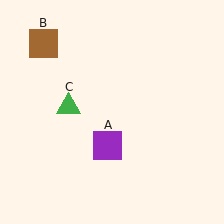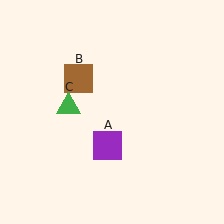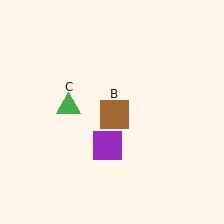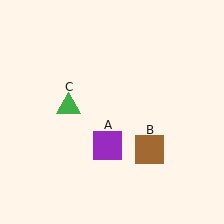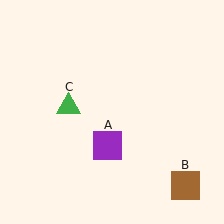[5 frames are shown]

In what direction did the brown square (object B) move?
The brown square (object B) moved down and to the right.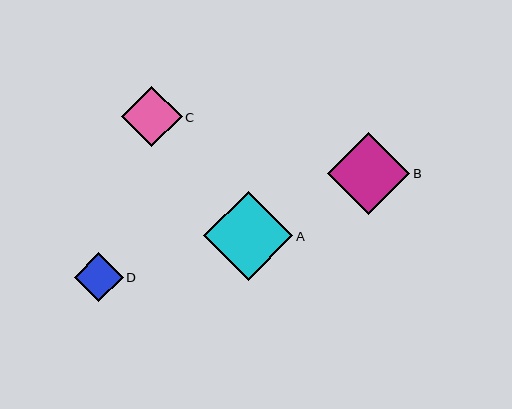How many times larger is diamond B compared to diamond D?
Diamond B is approximately 1.7 times the size of diamond D.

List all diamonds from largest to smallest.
From largest to smallest: A, B, C, D.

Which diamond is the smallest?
Diamond D is the smallest with a size of approximately 49 pixels.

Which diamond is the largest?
Diamond A is the largest with a size of approximately 89 pixels.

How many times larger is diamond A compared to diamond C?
Diamond A is approximately 1.5 times the size of diamond C.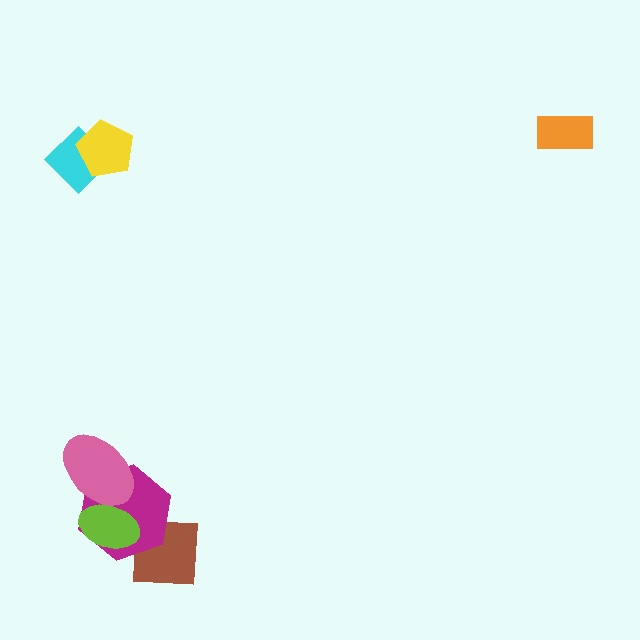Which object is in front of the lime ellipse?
The pink ellipse is in front of the lime ellipse.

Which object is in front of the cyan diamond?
The yellow pentagon is in front of the cyan diamond.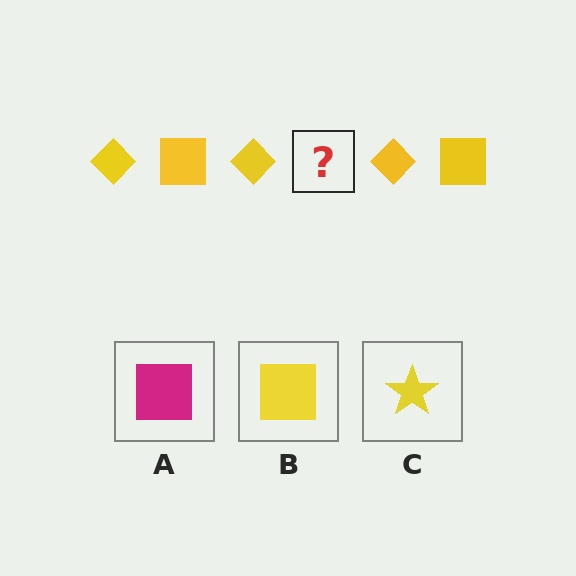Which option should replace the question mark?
Option B.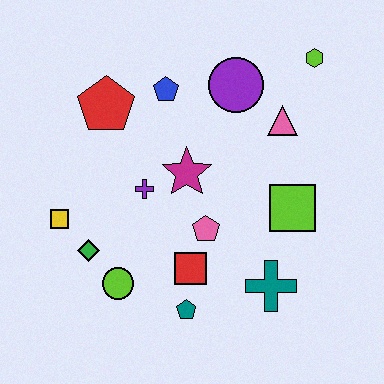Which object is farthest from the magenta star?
The lime hexagon is farthest from the magenta star.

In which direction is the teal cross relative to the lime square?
The teal cross is below the lime square.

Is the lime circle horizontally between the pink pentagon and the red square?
No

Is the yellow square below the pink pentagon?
No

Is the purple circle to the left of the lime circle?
No